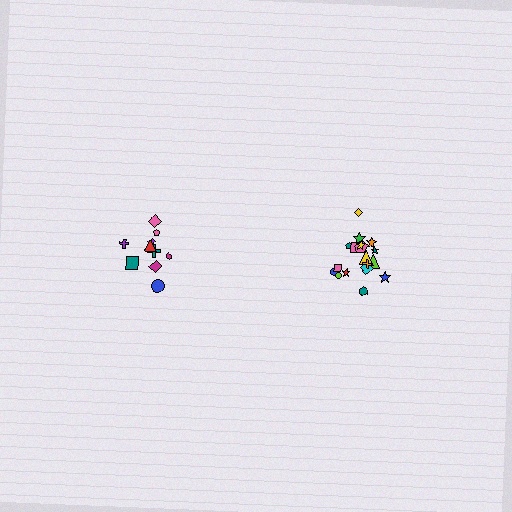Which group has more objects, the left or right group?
The right group.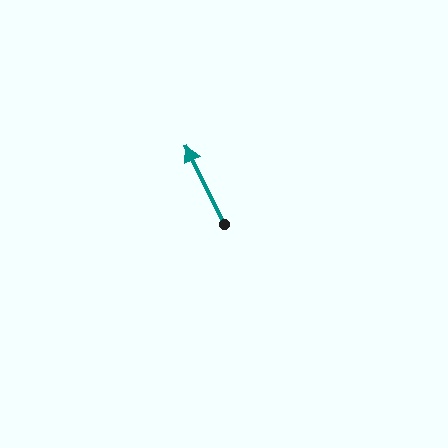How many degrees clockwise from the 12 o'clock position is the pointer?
Approximately 334 degrees.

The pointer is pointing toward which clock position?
Roughly 11 o'clock.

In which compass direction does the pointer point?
Northwest.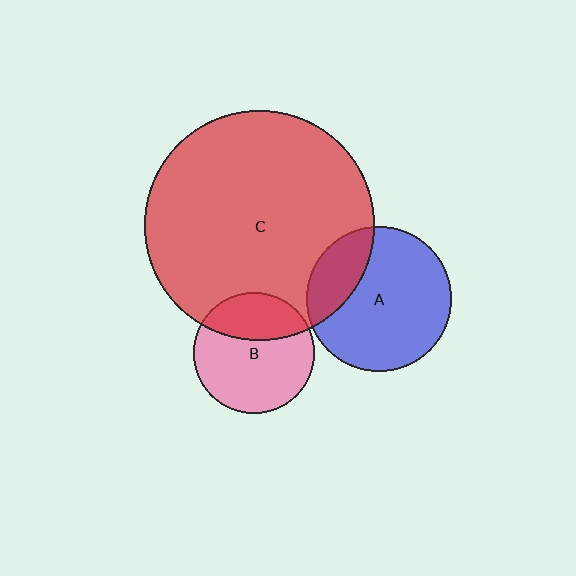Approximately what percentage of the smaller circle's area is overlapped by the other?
Approximately 25%.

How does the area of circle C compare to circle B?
Approximately 3.6 times.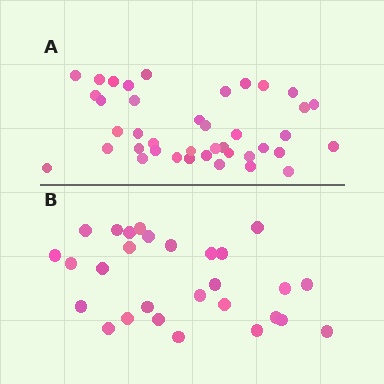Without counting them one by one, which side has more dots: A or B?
Region A (the top region) has more dots.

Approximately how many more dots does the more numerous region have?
Region A has roughly 12 or so more dots than region B.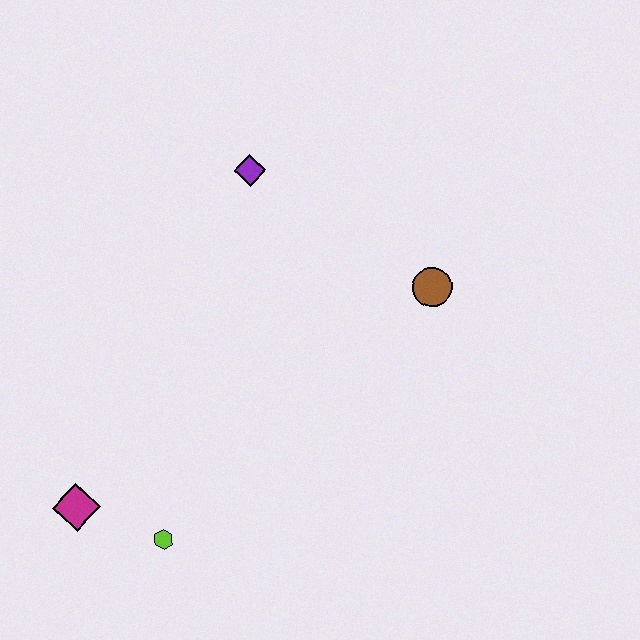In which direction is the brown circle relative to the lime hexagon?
The brown circle is to the right of the lime hexagon.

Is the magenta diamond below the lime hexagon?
No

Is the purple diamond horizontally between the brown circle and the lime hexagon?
Yes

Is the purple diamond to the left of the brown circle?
Yes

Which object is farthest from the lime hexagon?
The purple diamond is farthest from the lime hexagon.